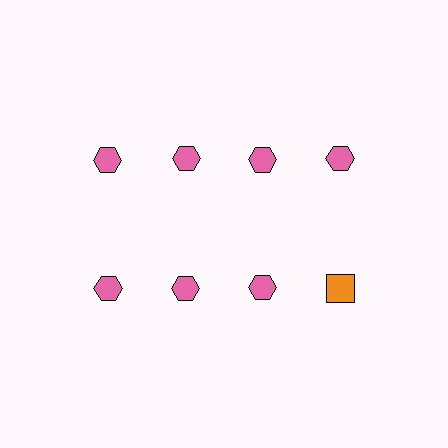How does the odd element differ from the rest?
It differs in both color (orange instead of pink) and shape (square instead of hexagon).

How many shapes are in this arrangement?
There are 8 shapes arranged in a grid pattern.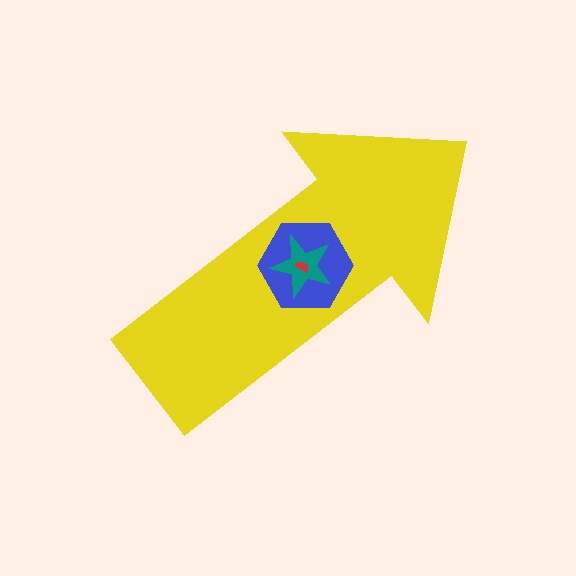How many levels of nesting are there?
4.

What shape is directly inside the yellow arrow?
The blue hexagon.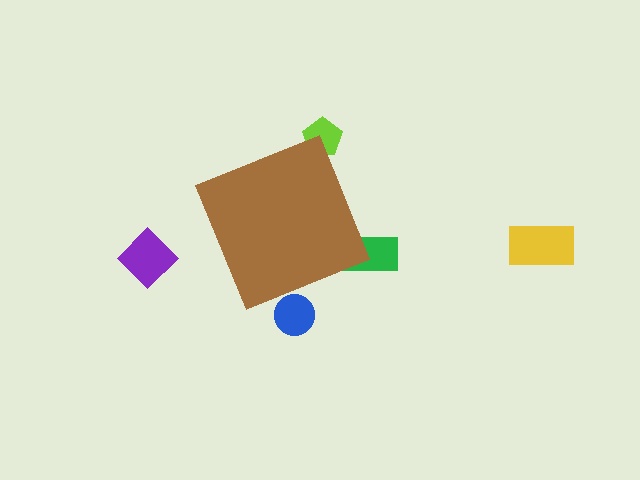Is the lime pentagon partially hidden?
Yes, the lime pentagon is partially hidden behind the brown diamond.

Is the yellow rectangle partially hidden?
No, the yellow rectangle is fully visible.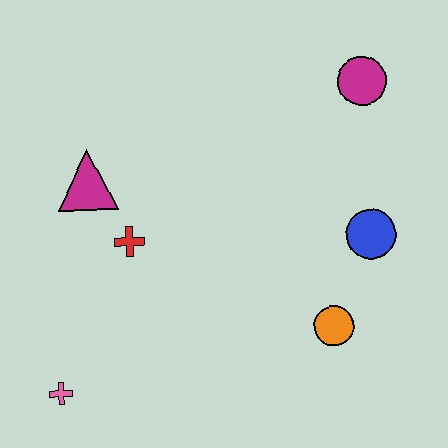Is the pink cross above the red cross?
No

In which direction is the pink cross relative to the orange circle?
The pink cross is to the left of the orange circle.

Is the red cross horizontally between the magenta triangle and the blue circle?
Yes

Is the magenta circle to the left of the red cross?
No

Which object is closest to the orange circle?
The blue circle is closest to the orange circle.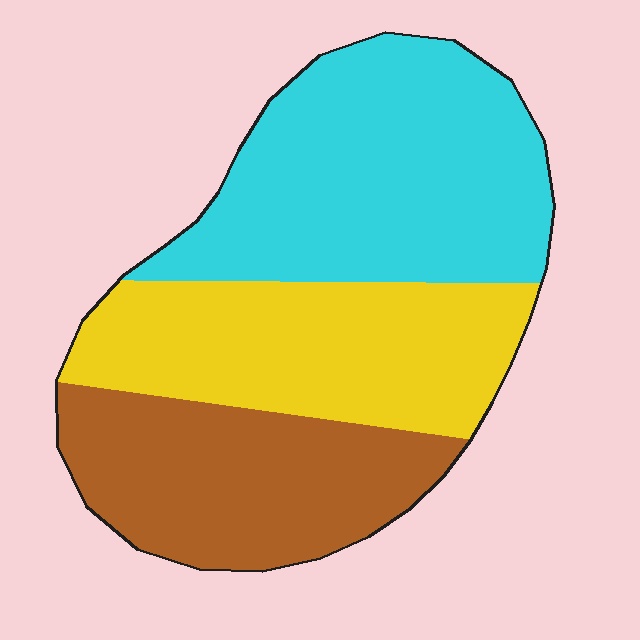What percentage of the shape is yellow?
Yellow takes up about one third (1/3) of the shape.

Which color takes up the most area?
Cyan, at roughly 40%.